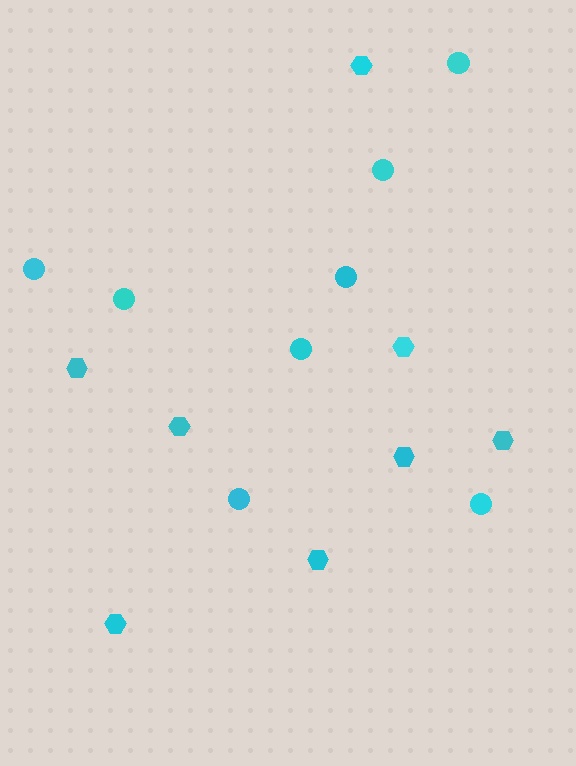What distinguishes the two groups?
There are 2 groups: one group of hexagons (8) and one group of circles (8).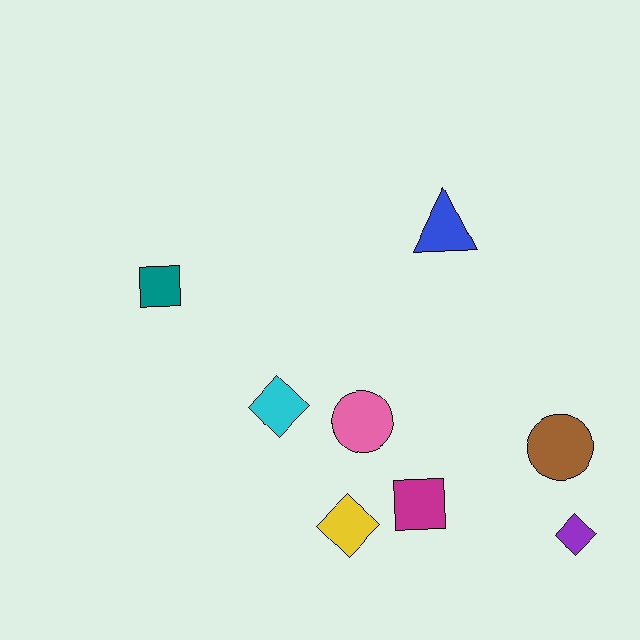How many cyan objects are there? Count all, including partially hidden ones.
There is 1 cyan object.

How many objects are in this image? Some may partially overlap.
There are 8 objects.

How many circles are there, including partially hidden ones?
There are 2 circles.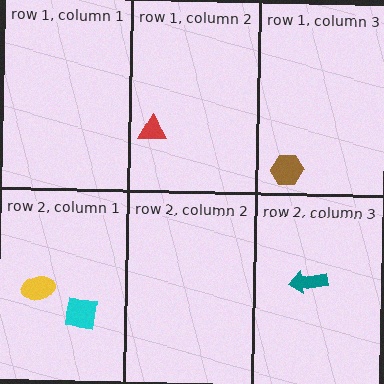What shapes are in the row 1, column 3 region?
The brown hexagon.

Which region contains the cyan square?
The row 2, column 1 region.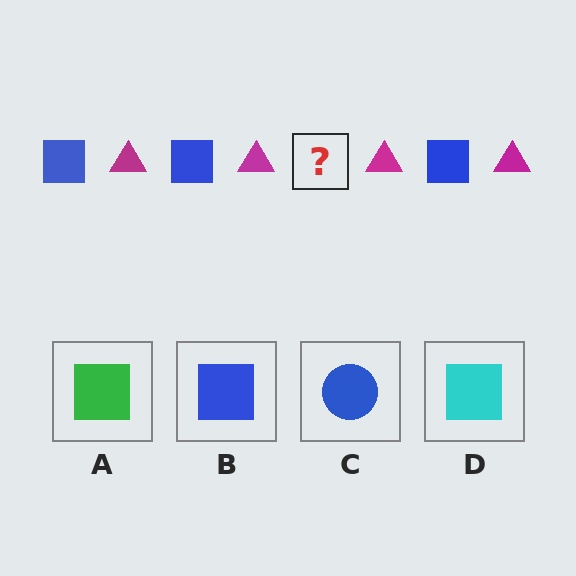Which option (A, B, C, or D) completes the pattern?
B.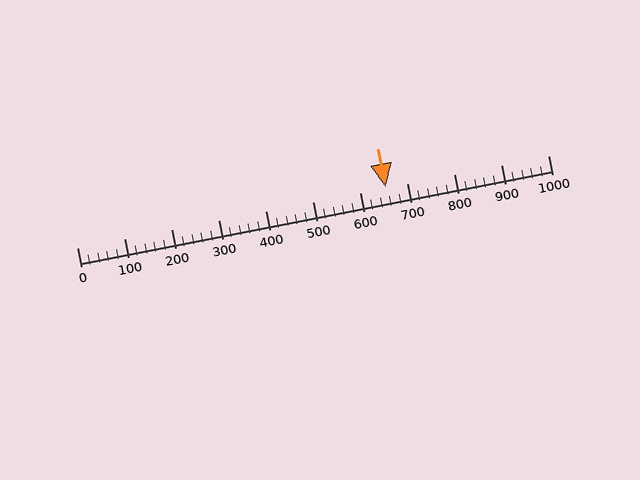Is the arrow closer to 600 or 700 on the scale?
The arrow is closer to 700.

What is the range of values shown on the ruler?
The ruler shows values from 0 to 1000.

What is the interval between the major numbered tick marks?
The major tick marks are spaced 100 units apart.